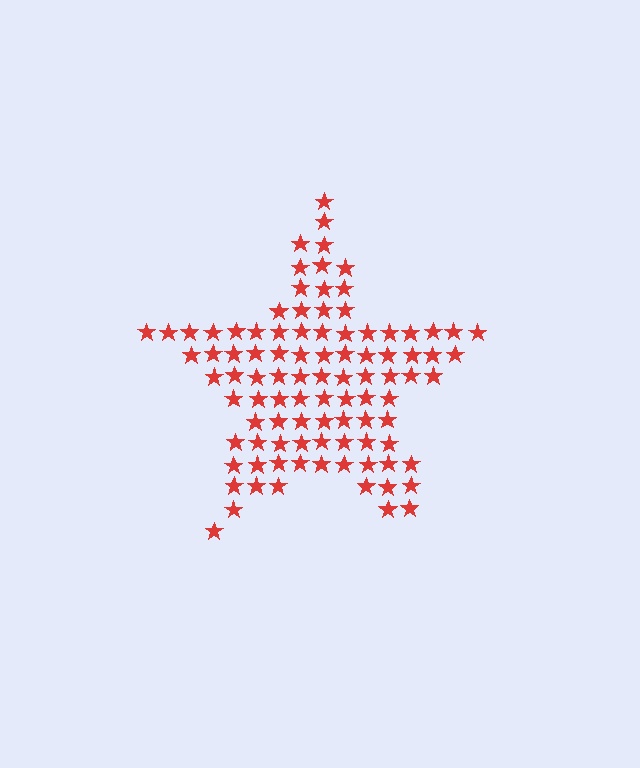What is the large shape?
The large shape is a star.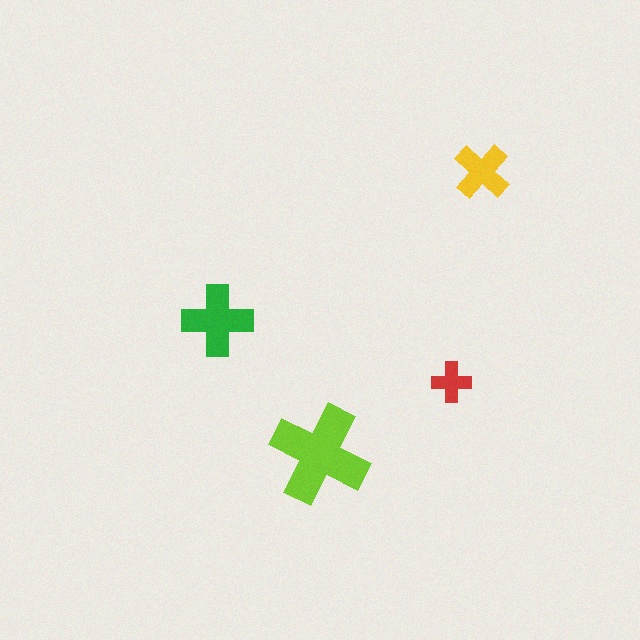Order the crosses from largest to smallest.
the lime one, the green one, the yellow one, the red one.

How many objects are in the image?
There are 4 objects in the image.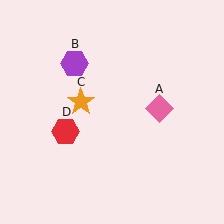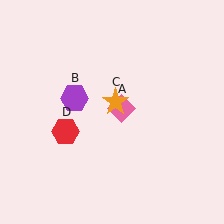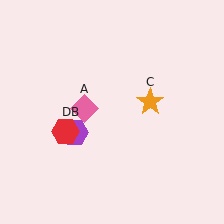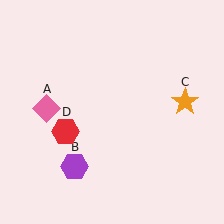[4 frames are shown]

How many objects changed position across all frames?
3 objects changed position: pink diamond (object A), purple hexagon (object B), orange star (object C).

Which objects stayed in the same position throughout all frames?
Red hexagon (object D) remained stationary.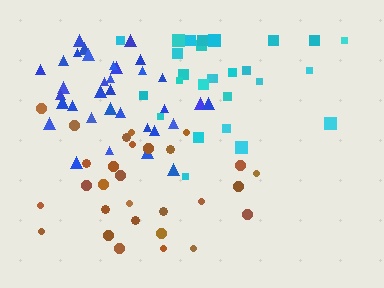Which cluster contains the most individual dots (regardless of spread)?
Blue (34).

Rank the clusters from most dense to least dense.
blue, brown, cyan.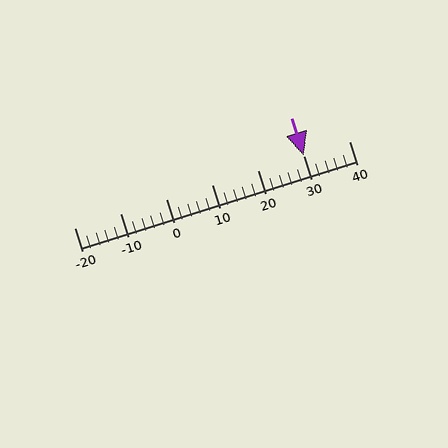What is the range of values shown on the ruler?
The ruler shows values from -20 to 40.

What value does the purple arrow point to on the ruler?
The purple arrow points to approximately 30.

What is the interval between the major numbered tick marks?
The major tick marks are spaced 10 units apart.